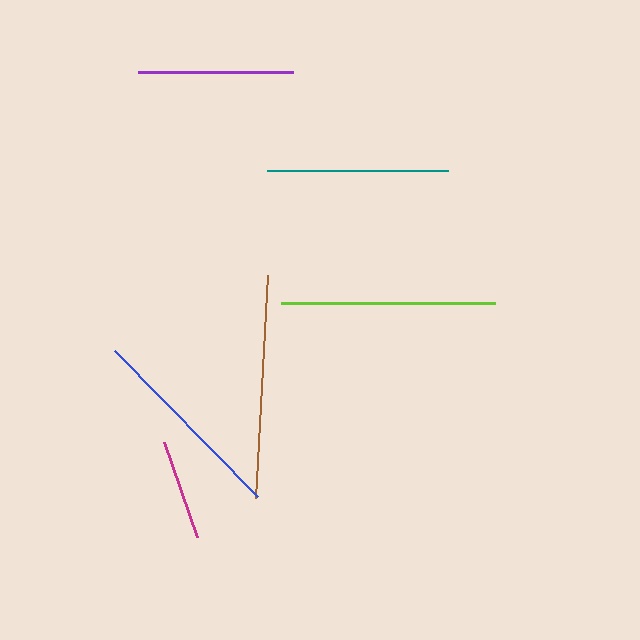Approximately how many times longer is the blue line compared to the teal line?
The blue line is approximately 1.1 times the length of the teal line.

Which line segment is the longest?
The brown line is the longest at approximately 223 pixels.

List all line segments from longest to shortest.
From longest to shortest: brown, lime, blue, teal, purple, magenta.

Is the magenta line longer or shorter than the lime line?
The lime line is longer than the magenta line.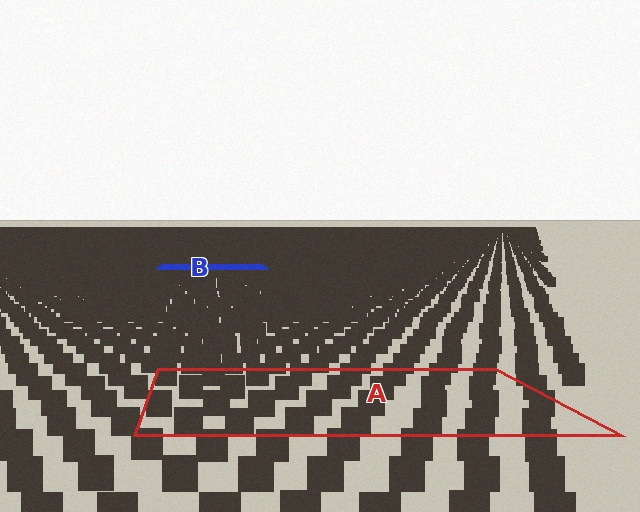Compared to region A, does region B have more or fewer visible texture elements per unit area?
Region B has more texture elements per unit area — they are packed more densely because it is farther away.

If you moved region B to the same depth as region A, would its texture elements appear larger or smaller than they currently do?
They would appear larger. At a closer depth, the same texture elements are projected at a bigger on-screen size.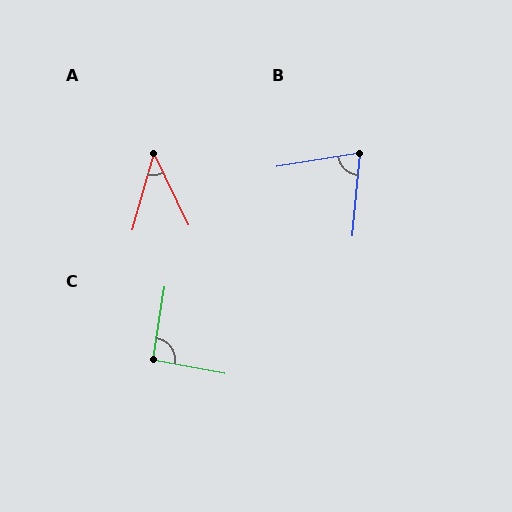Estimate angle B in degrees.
Approximately 76 degrees.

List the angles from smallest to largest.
A (42°), B (76°), C (92°).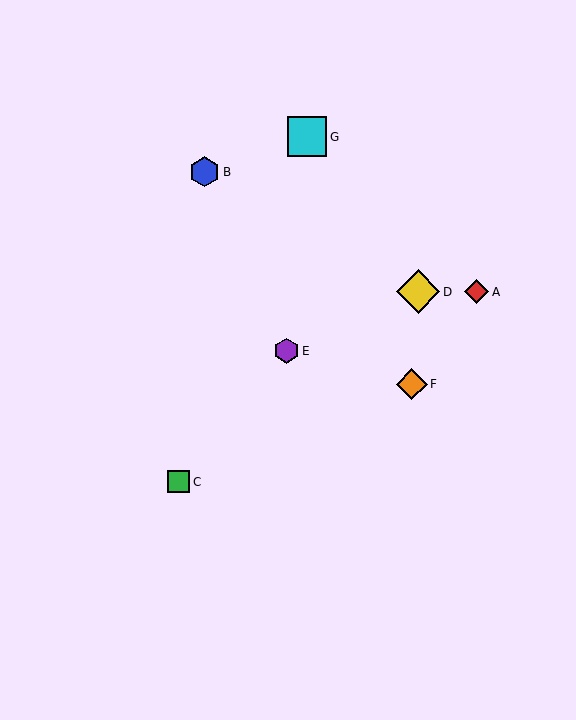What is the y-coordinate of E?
Object E is at y≈351.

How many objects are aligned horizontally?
2 objects (A, D) are aligned horizontally.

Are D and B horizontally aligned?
No, D is at y≈292 and B is at y≈172.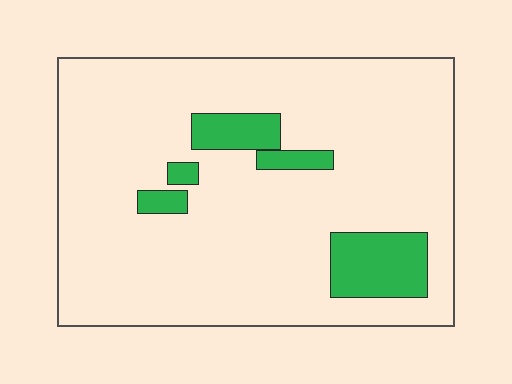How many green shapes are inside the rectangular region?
5.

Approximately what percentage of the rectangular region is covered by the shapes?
Approximately 10%.